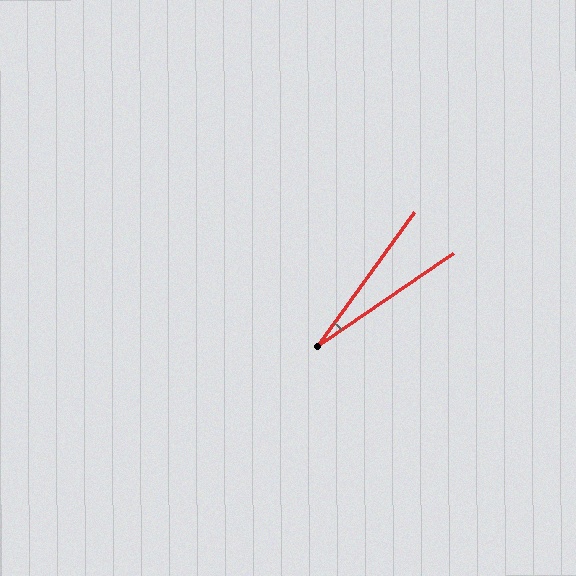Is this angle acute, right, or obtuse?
It is acute.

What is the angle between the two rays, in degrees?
Approximately 20 degrees.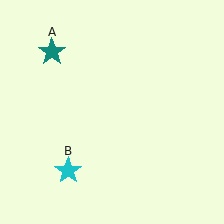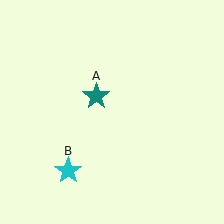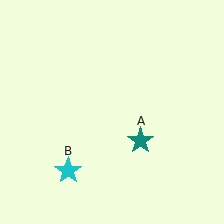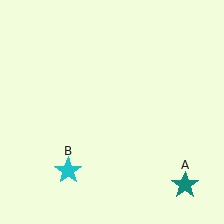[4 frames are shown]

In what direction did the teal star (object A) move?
The teal star (object A) moved down and to the right.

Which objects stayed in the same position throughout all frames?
Cyan star (object B) remained stationary.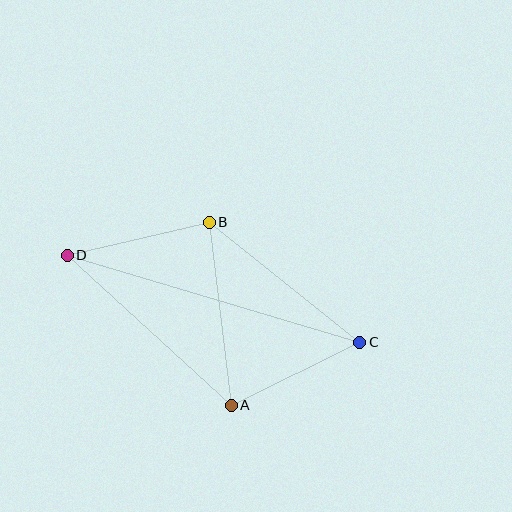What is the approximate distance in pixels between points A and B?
The distance between A and B is approximately 184 pixels.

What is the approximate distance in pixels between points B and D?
The distance between B and D is approximately 146 pixels.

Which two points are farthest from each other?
Points C and D are farthest from each other.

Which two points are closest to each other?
Points A and C are closest to each other.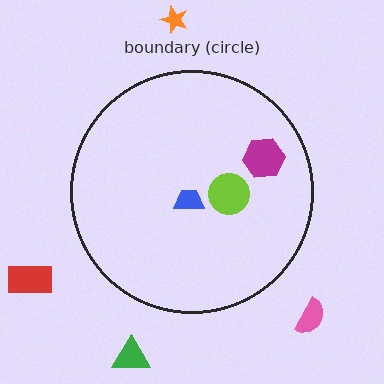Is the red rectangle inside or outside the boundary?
Outside.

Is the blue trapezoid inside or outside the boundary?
Inside.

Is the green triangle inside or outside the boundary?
Outside.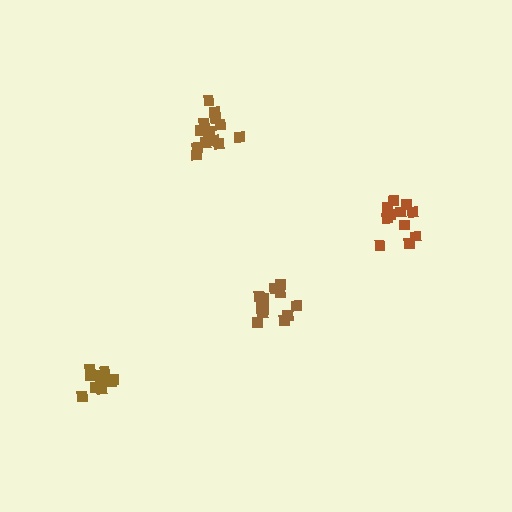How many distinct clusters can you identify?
There are 4 distinct clusters.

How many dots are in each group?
Group 1: 14 dots, Group 2: 14 dots, Group 3: 10 dots, Group 4: 11 dots (49 total).